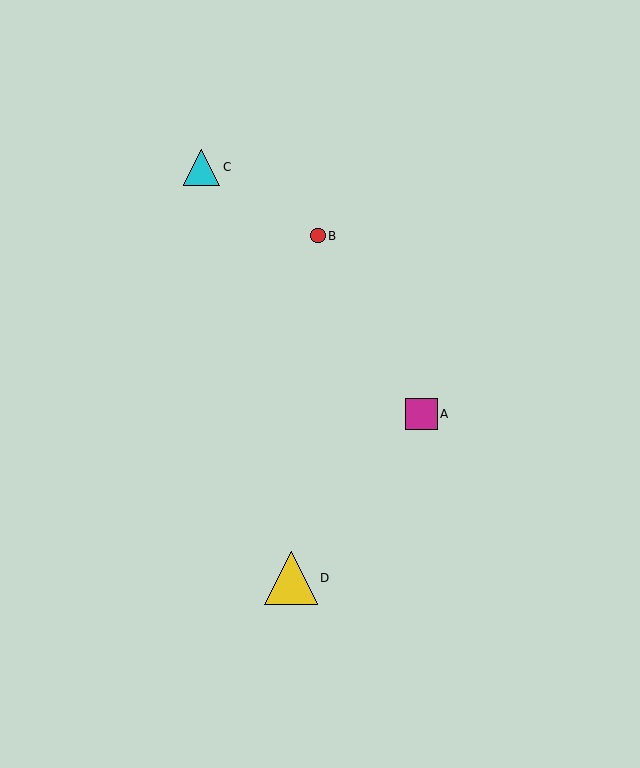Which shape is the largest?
The yellow triangle (labeled D) is the largest.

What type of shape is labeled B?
Shape B is a red circle.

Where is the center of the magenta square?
The center of the magenta square is at (422, 414).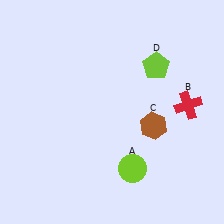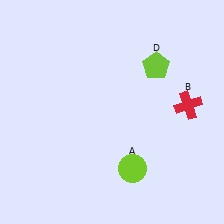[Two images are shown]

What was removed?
The brown hexagon (C) was removed in Image 2.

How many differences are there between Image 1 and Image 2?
There is 1 difference between the two images.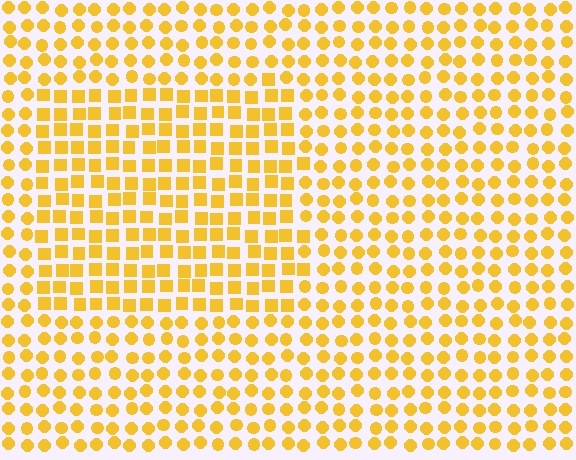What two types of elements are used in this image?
The image uses squares inside the rectangle region and circles outside it.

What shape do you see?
I see a rectangle.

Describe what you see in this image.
The image is filled with small yellow elements arranged in a uniform grid. A rectangle-shaped region contains squares, while the surrounding area contains circles. The boundary is defined purely by the change in element shape.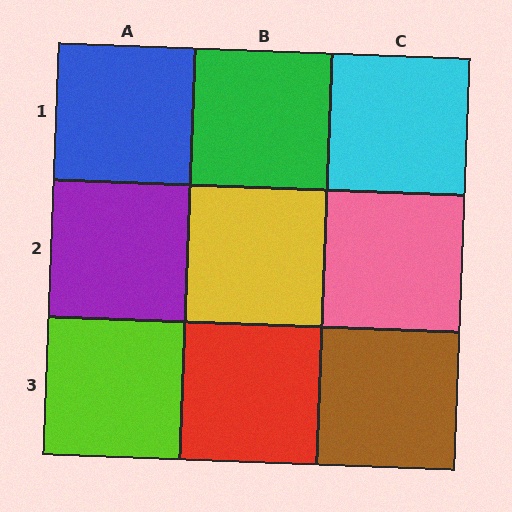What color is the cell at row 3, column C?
Brown.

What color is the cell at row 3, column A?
Lime.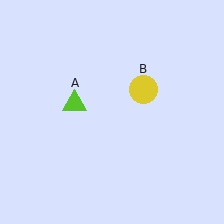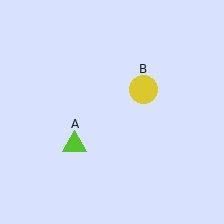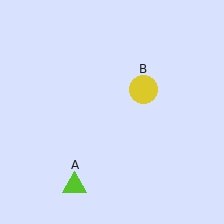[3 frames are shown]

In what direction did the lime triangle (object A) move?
The lime triangle (object A) moved down.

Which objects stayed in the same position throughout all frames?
Yellow circle (object B) remained stationary.